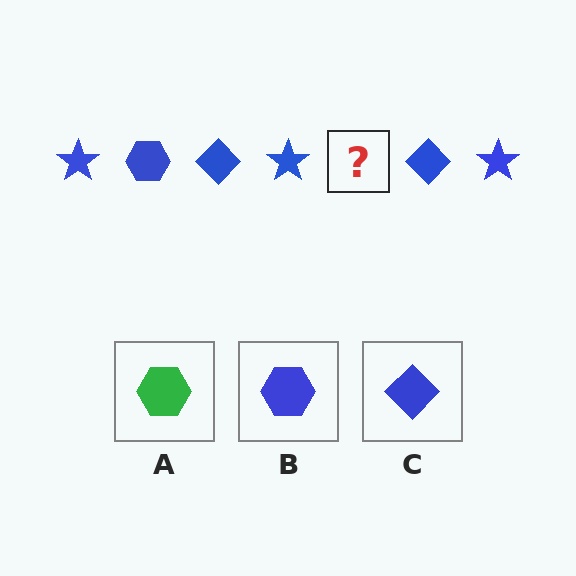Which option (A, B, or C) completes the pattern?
B.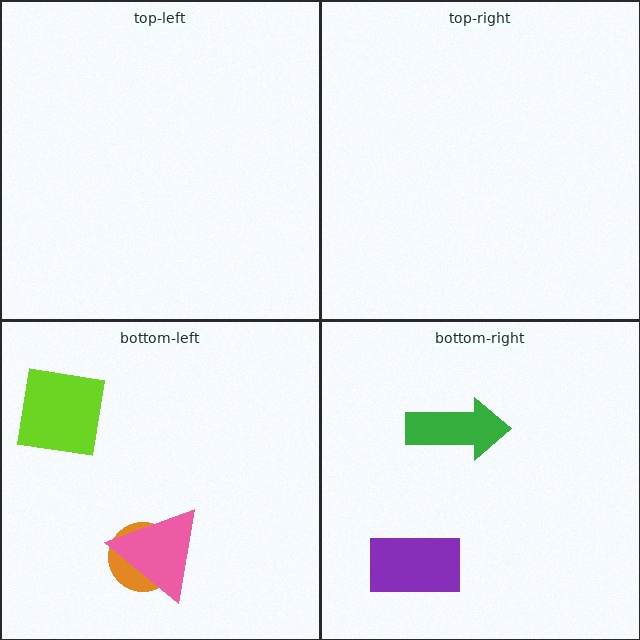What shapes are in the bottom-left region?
The orange circle, the lime square, the pink triangle.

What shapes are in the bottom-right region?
The purple rectangle, the green arrow.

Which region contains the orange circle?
The bottom-left region.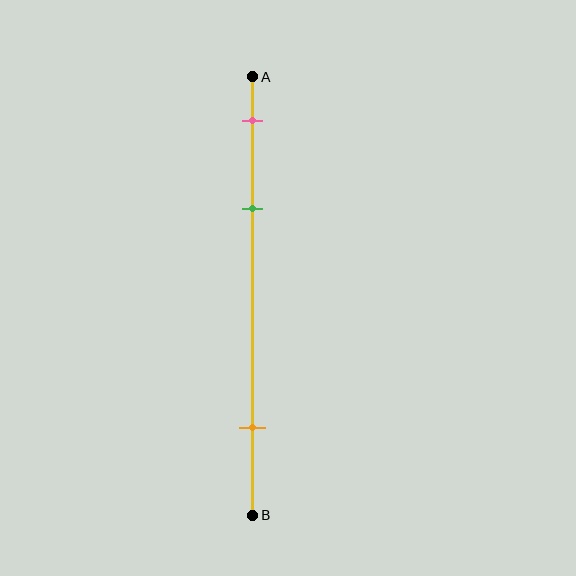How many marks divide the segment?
There are 3 marks dividing the segment.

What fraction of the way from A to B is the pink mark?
The pink mark is approximately 10% (0.1) of the way from A to B.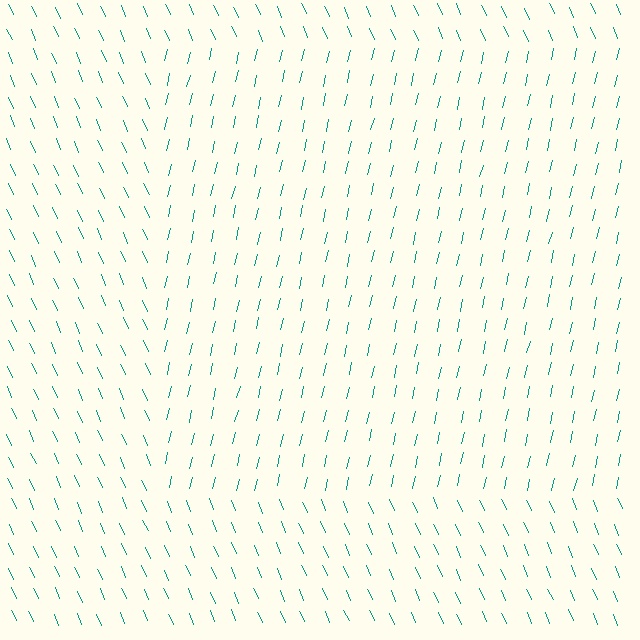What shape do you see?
I see a rectangle.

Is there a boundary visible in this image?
Yes, there is a texture boundary formed by a change in line orientation.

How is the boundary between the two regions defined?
The boundary is defined purely by a change in line orientation (approximately 37 degrees difference). All lines are the same color and thickness.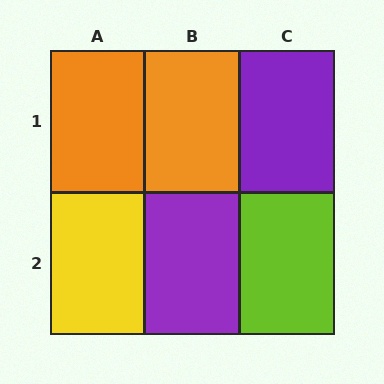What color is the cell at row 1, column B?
Orange.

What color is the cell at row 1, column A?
Orange.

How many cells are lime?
1 cell is lime.